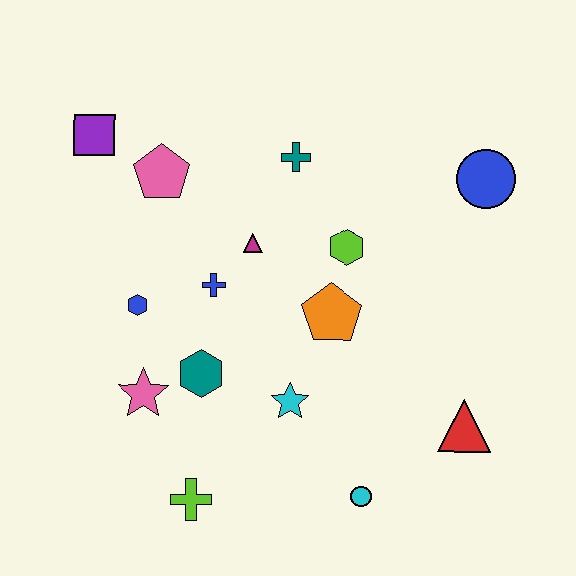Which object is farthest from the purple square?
The red triangle is farthest from the purple square.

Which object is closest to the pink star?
The teal hexagon is closest to the pink star.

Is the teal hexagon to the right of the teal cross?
No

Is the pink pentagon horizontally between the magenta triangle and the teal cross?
No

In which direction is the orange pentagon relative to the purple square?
The orange pentagon is to the right of the purple square.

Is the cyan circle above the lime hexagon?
No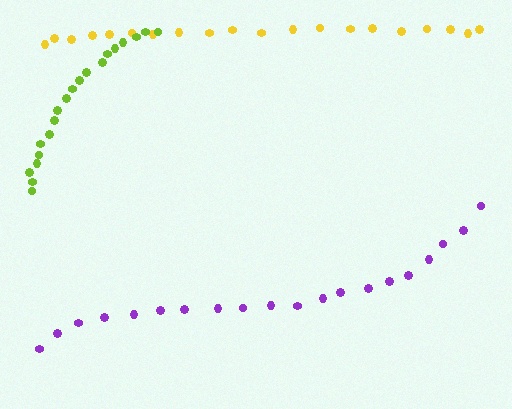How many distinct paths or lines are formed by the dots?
There are 3 distinct paths.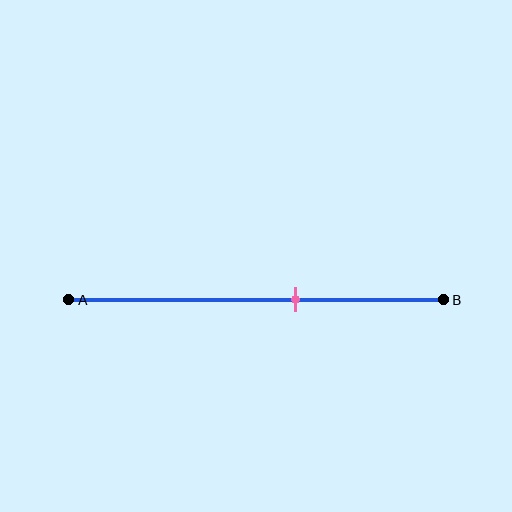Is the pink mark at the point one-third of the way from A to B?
No, the mark is at about 60% from A, not at the 33% one-third point.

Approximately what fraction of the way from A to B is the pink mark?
The pink mark is approximately 60% of the way from A to B.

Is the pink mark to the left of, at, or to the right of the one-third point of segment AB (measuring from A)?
The pink mark is to the right of the one-third point of segment AB.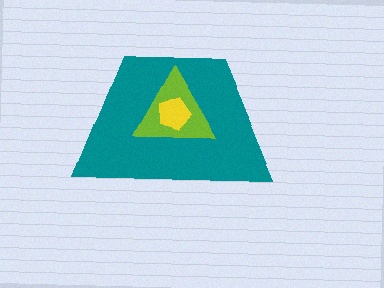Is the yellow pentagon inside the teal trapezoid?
Yes.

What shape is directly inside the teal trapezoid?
The lime triangle.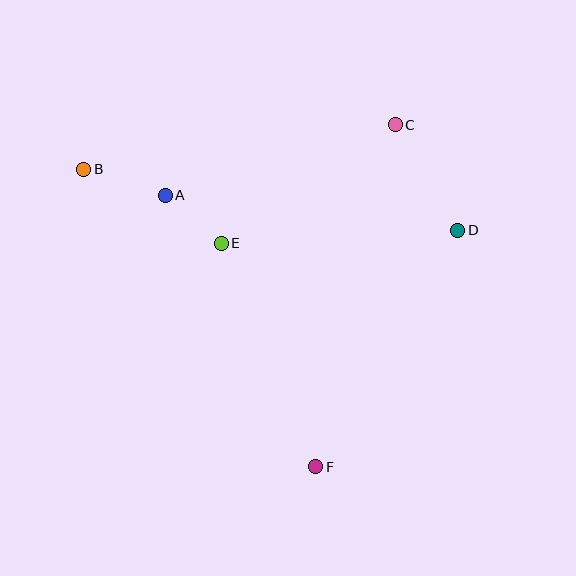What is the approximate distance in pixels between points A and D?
The distance between A and D is approximately 294 pixels.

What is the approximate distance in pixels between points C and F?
The distance between C and F is approximately 352 pixels.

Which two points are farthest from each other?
Points B and D are farthest from each other.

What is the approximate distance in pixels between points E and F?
The distance between E and F is approximately 243 pixels.